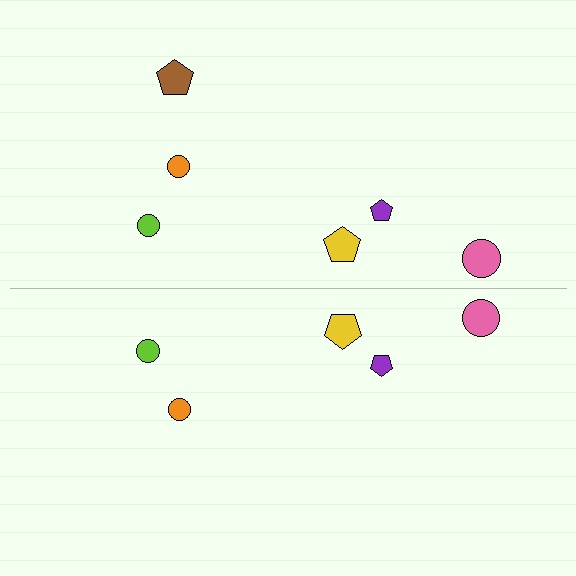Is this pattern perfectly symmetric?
No, the pattern is not perfectly symmetric. A brown pentagon is missing from the bottom side.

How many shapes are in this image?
There are 11 shapes in this image.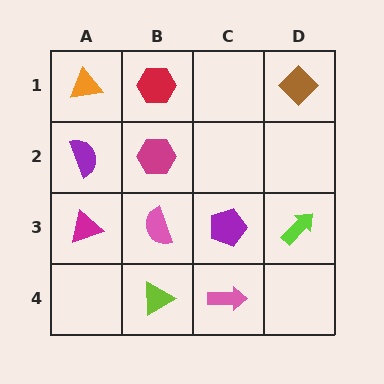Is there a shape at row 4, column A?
No, that cell is empty.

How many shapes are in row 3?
4 shapes.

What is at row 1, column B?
A red hexagon.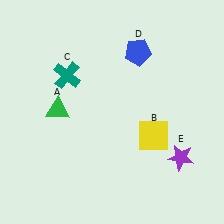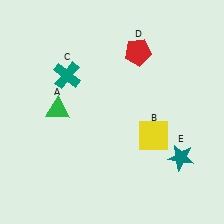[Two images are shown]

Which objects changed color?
D changed from blue to red. E changed from purple to teal.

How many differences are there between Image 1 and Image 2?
There are 2 differences between the two images.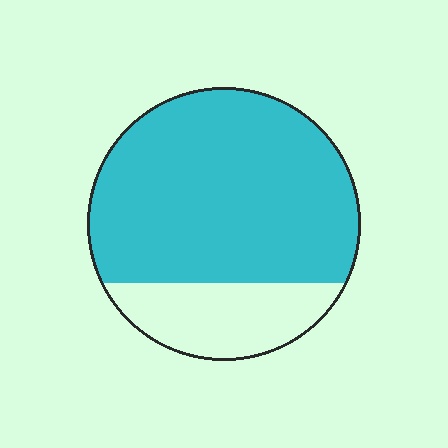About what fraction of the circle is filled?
About three quarters (3/4).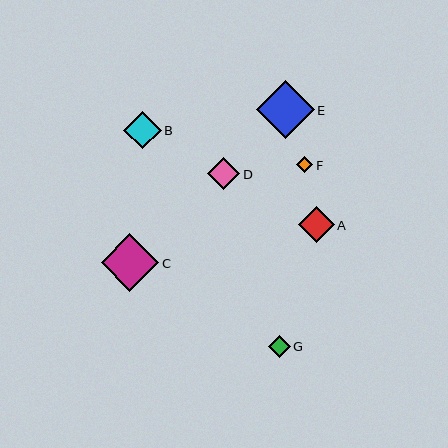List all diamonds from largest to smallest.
From largest to smallest: C, E, B, A, D, G, F.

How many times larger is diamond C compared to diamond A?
Diamond C is approximately 1.6 times the size of diamond A.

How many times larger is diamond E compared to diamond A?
Diamond E is approximately 1.6 times the size of diamond A.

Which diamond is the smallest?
Diamond F is the smallest with a size of approximately 16 pixels.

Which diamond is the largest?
Diamond C is the largest with a size of approximately 58 pixels.